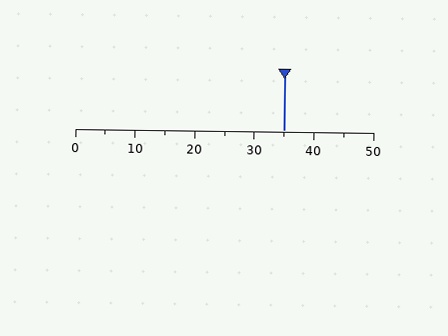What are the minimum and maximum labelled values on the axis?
The axis runs from 0 to 50.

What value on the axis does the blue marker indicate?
The marker indicates approximately 35.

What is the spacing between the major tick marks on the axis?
The major ticks are spaced 10 apart.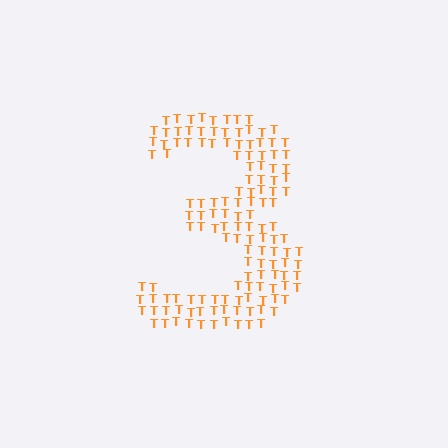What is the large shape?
The large shape is the digit 3.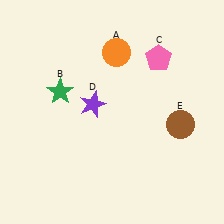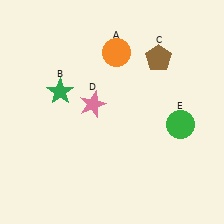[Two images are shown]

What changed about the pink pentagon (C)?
In Image 1, C is pink. In Image 2, it changed to brown.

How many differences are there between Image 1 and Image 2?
There are 3 differences between the two images.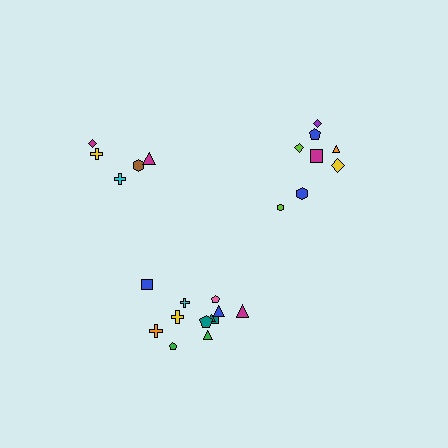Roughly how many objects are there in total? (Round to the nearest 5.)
Roughly 25 objects in total.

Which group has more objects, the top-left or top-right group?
The top-right group.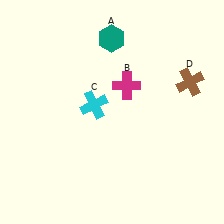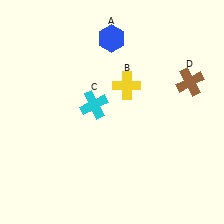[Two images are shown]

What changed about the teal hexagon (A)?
In Image 1, A is teal. In Image 2, it changed to blue.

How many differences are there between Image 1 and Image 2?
There are 2 differences between the two images.